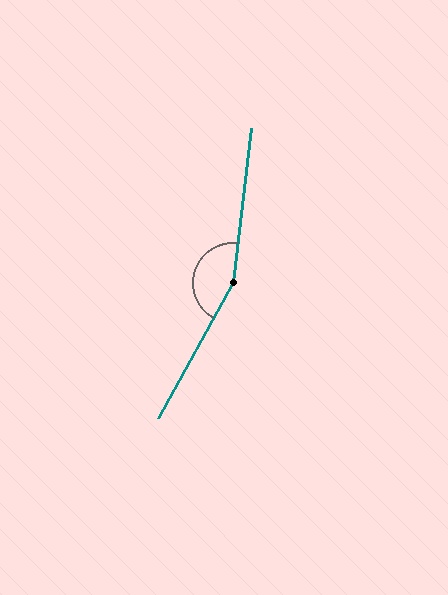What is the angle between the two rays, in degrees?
Approximately 158 degrees.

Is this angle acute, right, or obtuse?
It is obtuse.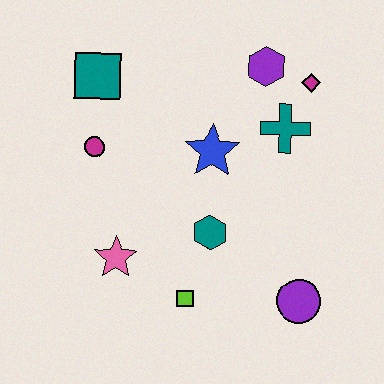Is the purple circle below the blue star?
Yes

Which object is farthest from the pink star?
The magenta diamond is farthest from the pink star.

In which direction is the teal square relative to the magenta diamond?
The teal square is to the left of the magenta diamond.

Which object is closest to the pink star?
The lime square is closest to the pink star.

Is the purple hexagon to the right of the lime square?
Yes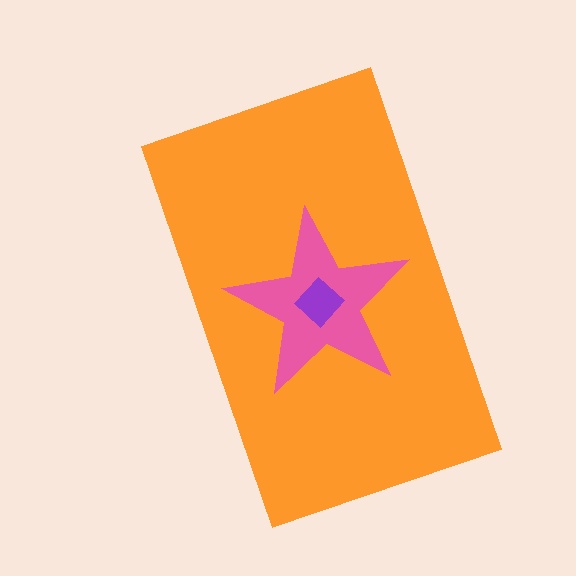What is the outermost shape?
The orange rectangle.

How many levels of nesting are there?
3.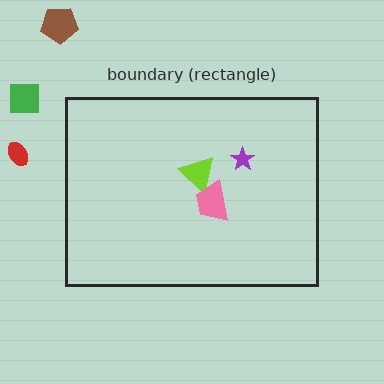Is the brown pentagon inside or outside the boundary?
Outside.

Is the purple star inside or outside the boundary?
Inside.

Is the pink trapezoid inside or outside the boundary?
Inside.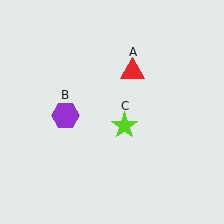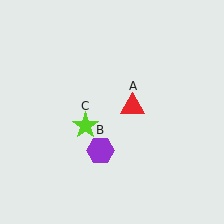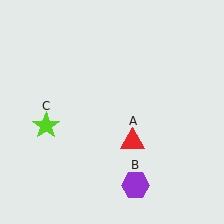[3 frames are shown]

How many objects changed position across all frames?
3 objects changed position: red triangle (object A), purple hexagon (object B), lime star (object C).